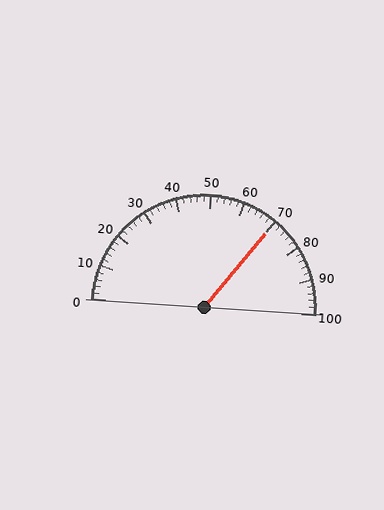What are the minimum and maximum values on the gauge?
The gauge ranges from 0 to 100.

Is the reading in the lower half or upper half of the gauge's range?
The reading is in the upper half of the range (0 to 100).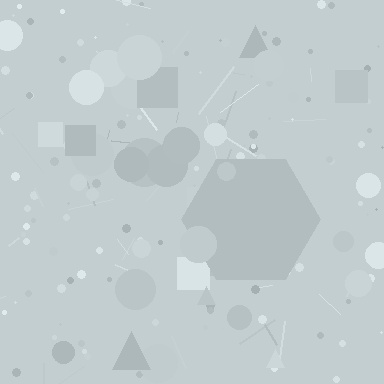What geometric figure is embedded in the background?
A hexagon is embedded in the background.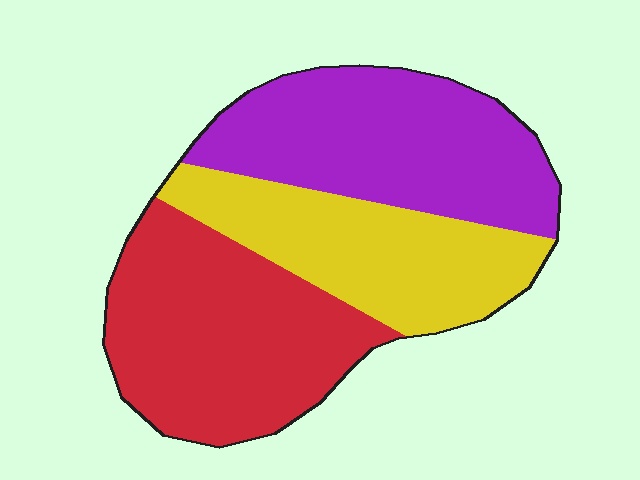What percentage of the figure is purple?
Purple covers about 35% of the figure.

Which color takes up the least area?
Yellow, at roughly 30%.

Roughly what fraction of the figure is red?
Red covers roughly 35% of the figure.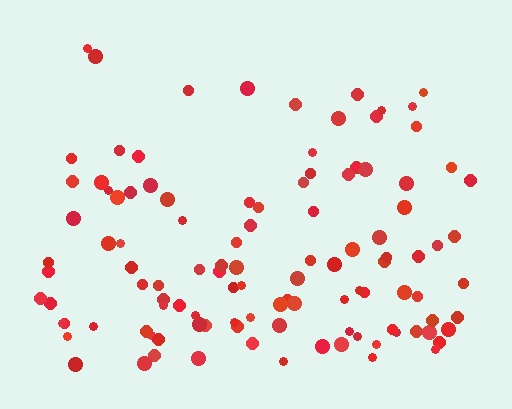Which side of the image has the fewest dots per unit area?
The top.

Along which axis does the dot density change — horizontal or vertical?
Vertical.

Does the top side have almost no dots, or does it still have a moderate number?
Still a moderate number, just noticeably fewer than the bottom.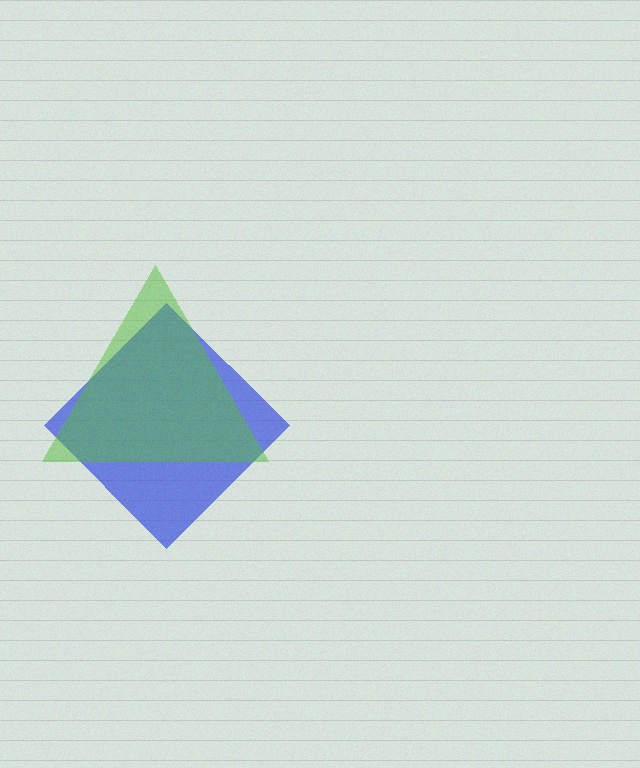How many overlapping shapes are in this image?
There are 2 overlapping shapes in the image.